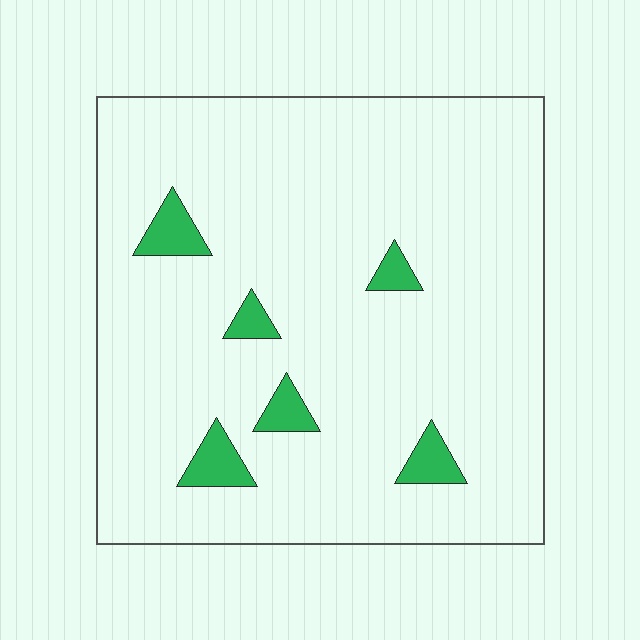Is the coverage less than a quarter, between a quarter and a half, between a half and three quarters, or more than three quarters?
Less than a quarter.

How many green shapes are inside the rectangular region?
6.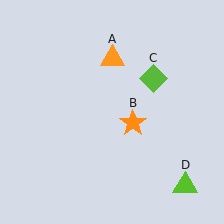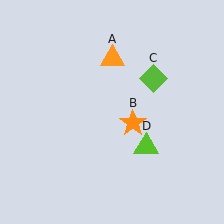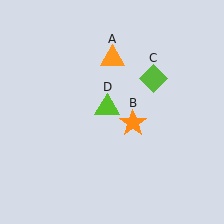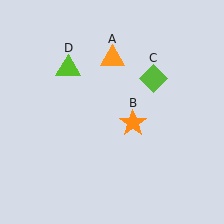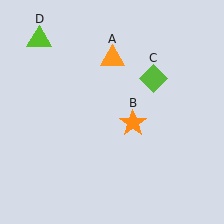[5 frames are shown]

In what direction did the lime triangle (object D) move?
The lime triangle (object D) moved up and to the left.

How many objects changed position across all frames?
1 object changed position: lime triangle (object D).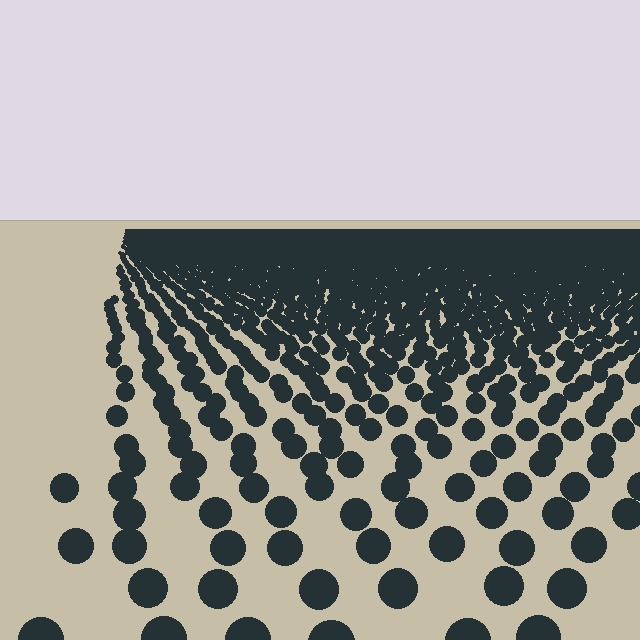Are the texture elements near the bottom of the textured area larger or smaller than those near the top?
Larger. Near the bottom, elements are closer to the viewer and appear at a bigger on-screen size.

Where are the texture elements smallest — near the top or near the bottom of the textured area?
Near the top.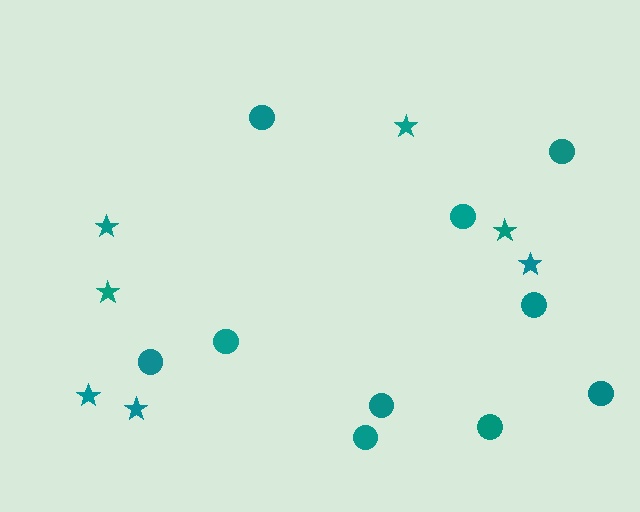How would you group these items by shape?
There are 2 groups: one group of circles (10) and one group of stars (7).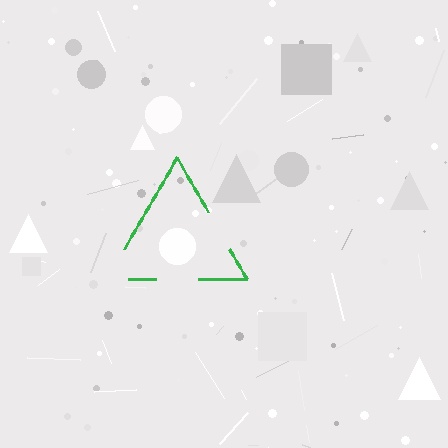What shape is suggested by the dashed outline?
The dashed outline suggests a triangle.